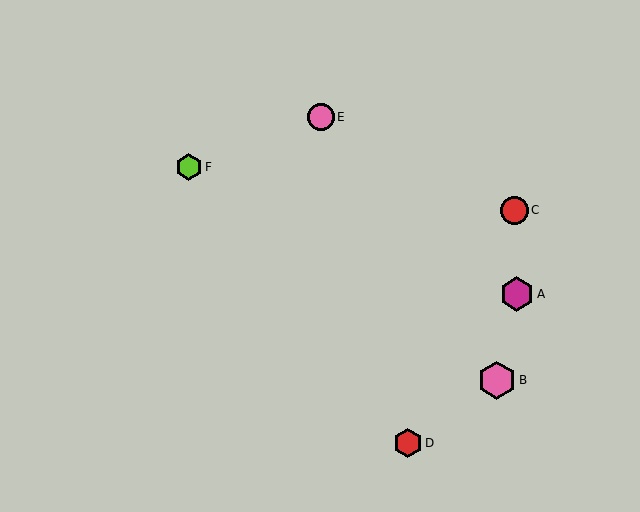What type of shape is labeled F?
Shape F is a lime hexagon.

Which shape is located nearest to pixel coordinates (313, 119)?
The pink circle (labeled E) at (321, 117) is nearest to that location.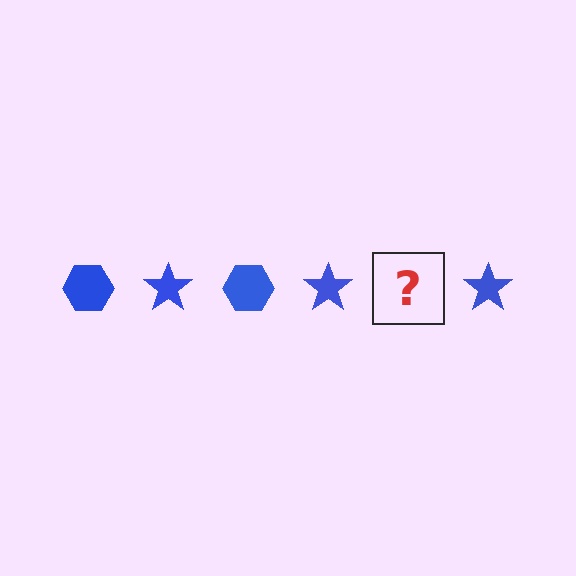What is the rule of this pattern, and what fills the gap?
The rule is that the pattern cycles through hexagon, star shapes in blue. The gap should be filled with a blue hexagon.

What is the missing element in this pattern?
The missing element is a blue hexagon.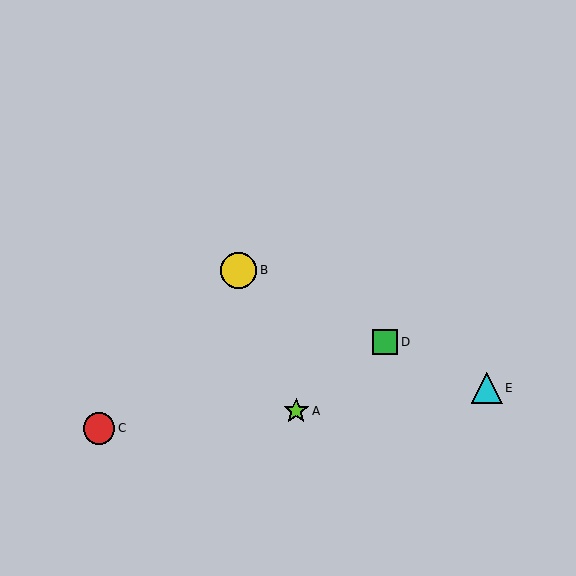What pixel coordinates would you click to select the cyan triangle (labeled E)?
Click at (487, 388) to select the cyan triangle E.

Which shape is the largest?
The yellow circle (labeled B) is the largest.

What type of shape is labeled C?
Shape C is a red circle.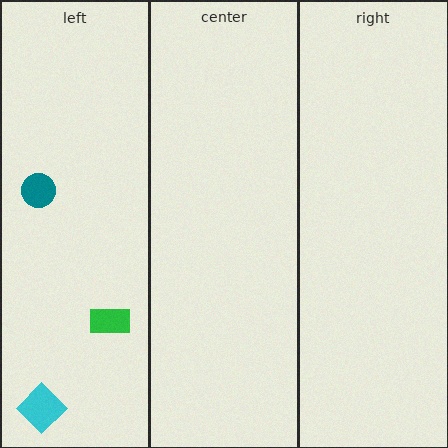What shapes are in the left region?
The teal circle, the green rectangle, the cyan diamond.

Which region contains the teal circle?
The left region.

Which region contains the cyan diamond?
The left region.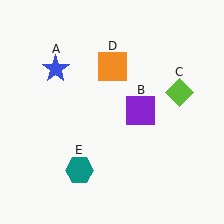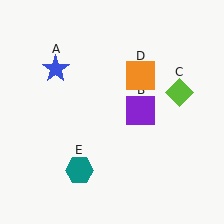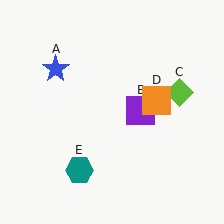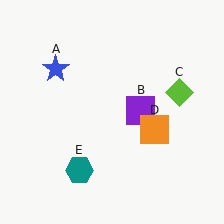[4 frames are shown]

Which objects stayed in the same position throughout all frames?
Blue star (object A) and purple square (object B) and lime diamond (object C) and teal hexagon (object E) remained stationary.